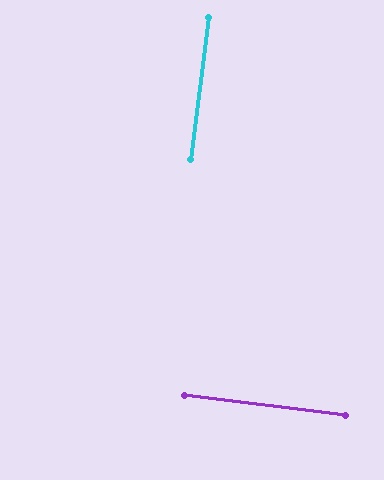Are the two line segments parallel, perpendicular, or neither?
Perpendicular — they meet at approximately 90°.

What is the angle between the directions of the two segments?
Approximately 90 degrees.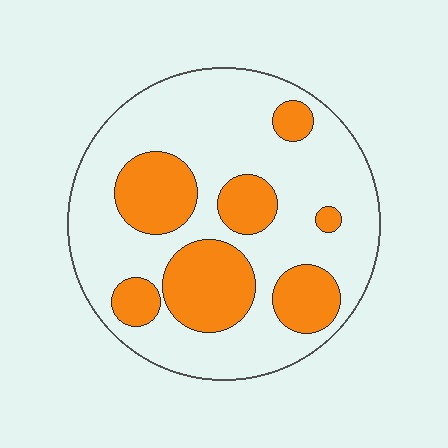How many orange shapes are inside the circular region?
7.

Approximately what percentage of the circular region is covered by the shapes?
Approximately 30%.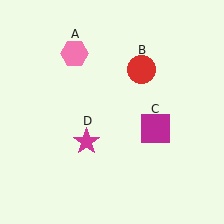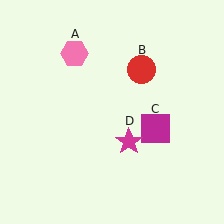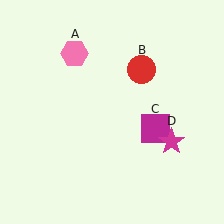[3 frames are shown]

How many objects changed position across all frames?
1 object changed position: magenta star (object D).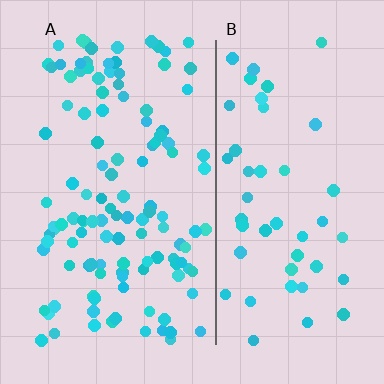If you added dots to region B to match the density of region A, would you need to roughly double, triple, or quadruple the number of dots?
Approximately double.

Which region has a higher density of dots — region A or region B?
A (the left).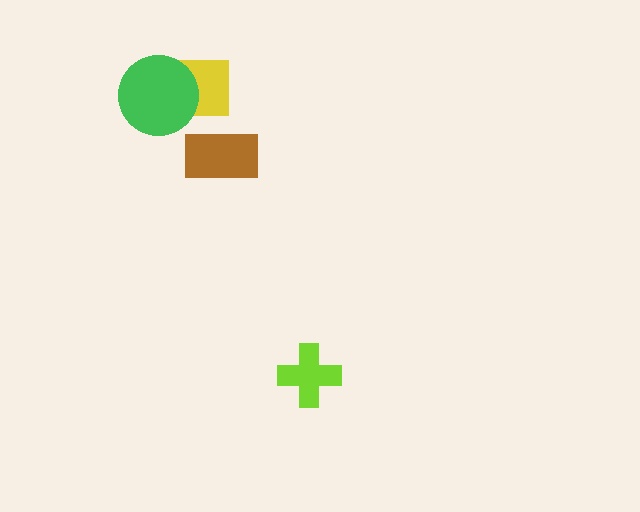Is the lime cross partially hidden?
No, no other shape covers it.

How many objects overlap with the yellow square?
1 object overlaps with the yellow square.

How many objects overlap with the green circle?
1 object overlaps with the green circle.